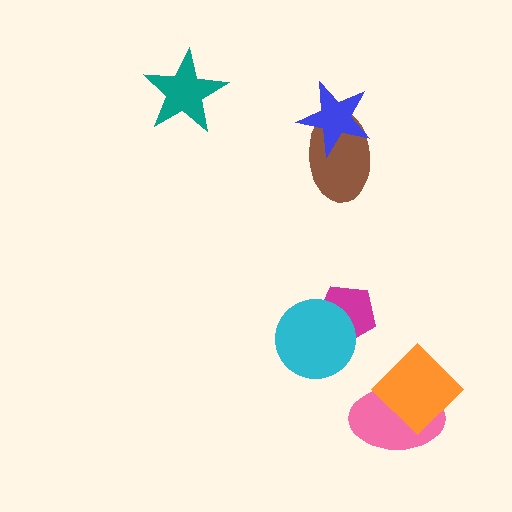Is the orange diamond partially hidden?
No, no other shape covers it.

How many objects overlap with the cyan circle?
1 object overlaps with the cyan circle.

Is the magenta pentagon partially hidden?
Yes, it is partially covered by another shape.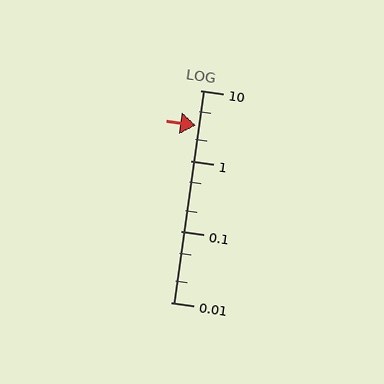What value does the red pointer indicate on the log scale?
The pointer indicates approximately 3.2.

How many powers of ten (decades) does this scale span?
The scale spans 3 decades, from 0.01 to 10.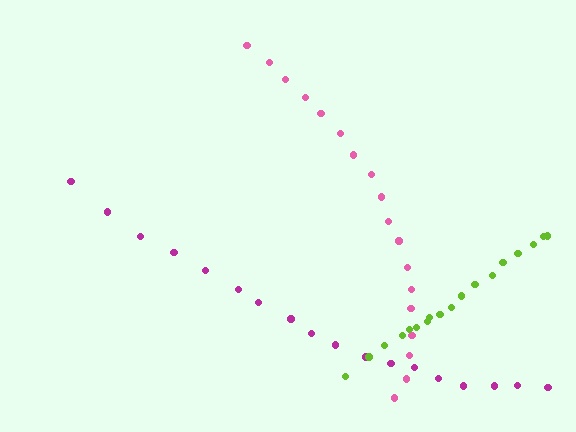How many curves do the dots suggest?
There are 3 distinct paths.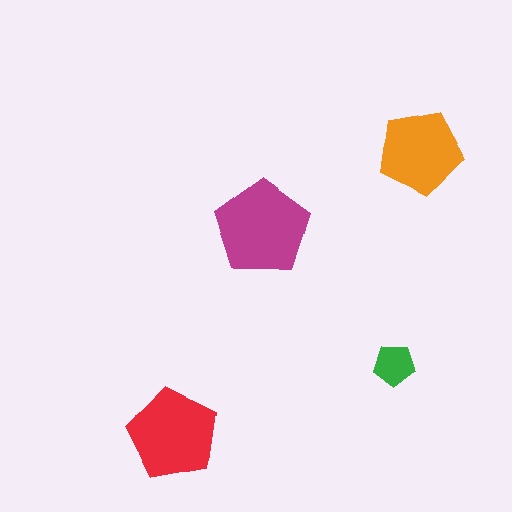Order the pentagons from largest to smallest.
the magenta one, the red one, the orange one, the green one.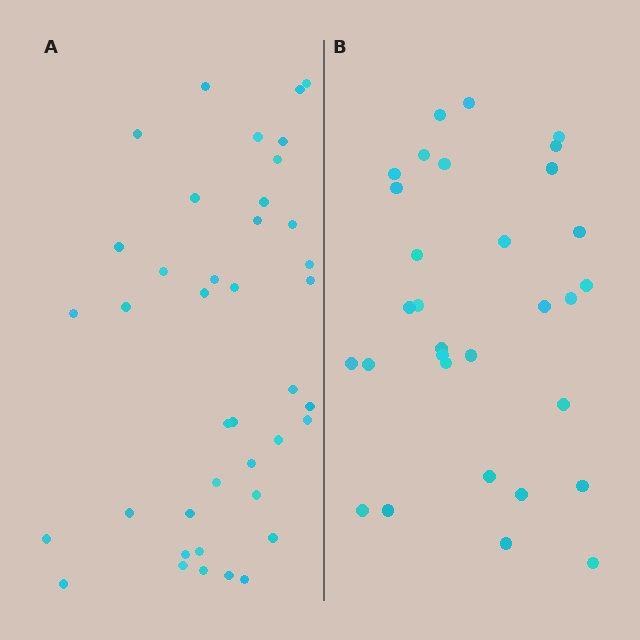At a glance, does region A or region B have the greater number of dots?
Region A (the left region) has more dots.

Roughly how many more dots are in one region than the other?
Region A has roughly 8 or so more dots than region B.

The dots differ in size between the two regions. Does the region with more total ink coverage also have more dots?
No. Region B has more total ink coverage because its dots are larger, but region A actually contains more individual dots. Total area can be misleading — the number of items is what matters here.